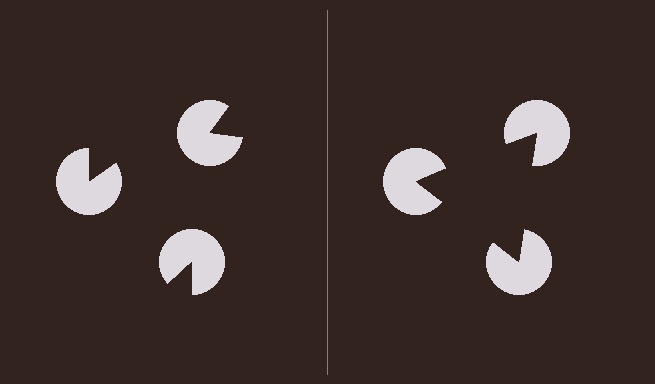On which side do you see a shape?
An illusory triangle appears on the right side. On the left side the wedge cuts are rotated, so no coherent shape forms.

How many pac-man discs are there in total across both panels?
6 — 3 on each side.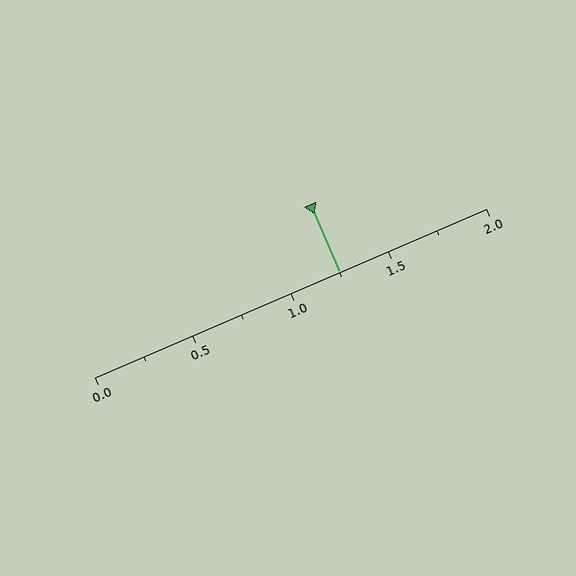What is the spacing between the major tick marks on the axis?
The major ticks are spaced 0.5 apart.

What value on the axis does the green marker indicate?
The marker indicates approximately 1.25.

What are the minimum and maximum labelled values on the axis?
The axis runs from 0.0 to 2.0.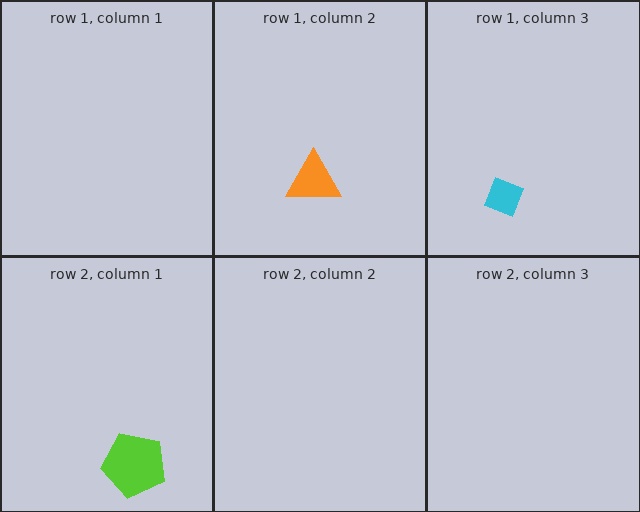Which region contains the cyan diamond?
The row 1, column 3 region.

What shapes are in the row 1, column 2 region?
The orange triangle.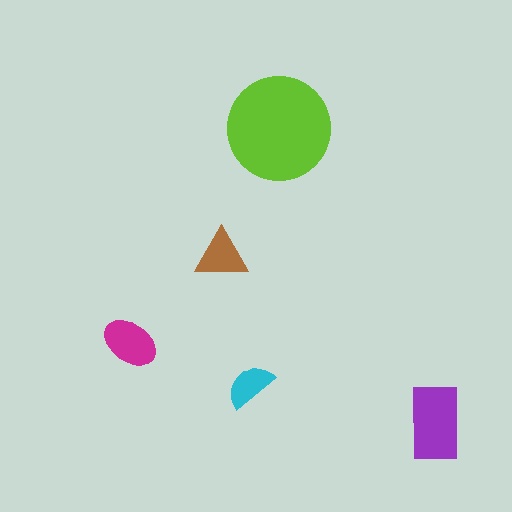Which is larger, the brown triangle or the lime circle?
The lime circle.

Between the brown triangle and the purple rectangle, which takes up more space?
The purple rectangle.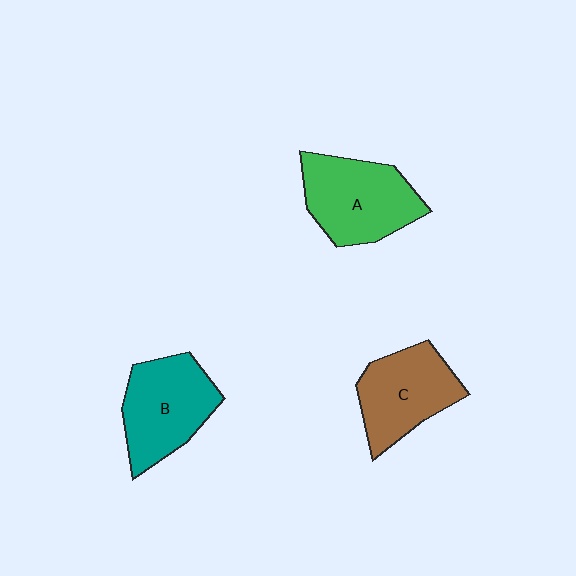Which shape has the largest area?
Shape A (green).